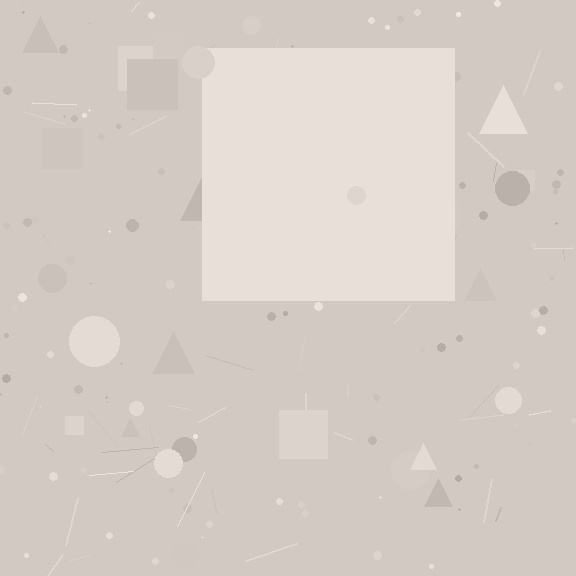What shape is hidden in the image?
A square is hidden in the image.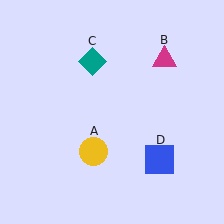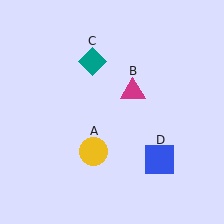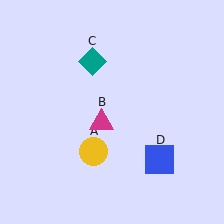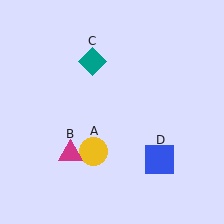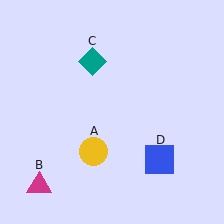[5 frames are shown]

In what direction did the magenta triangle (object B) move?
The magenta triangle (object B) moved down and to the left.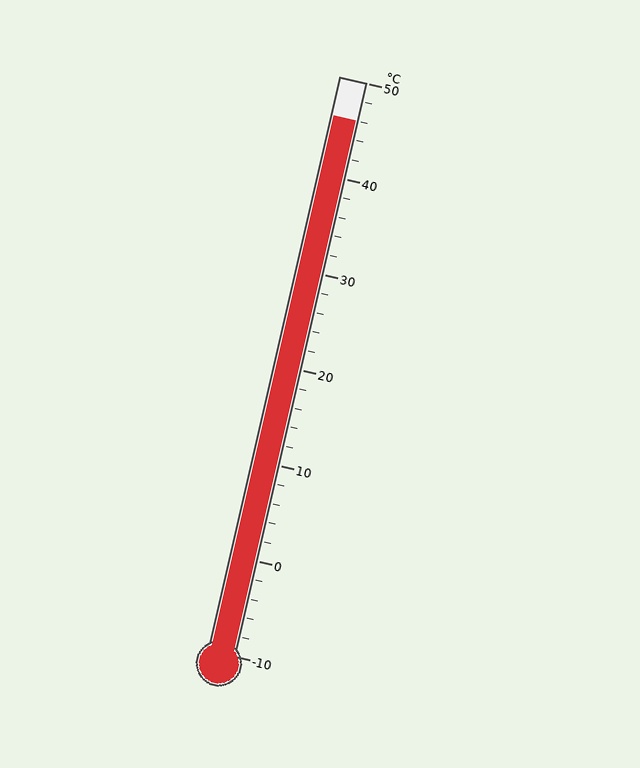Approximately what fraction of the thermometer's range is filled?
The thermometer is filled to approximately 95% of its range.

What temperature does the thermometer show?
The thermometer shows approximately 46°C.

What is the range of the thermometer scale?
The thermometer scale ranges from -10°C to 50°C.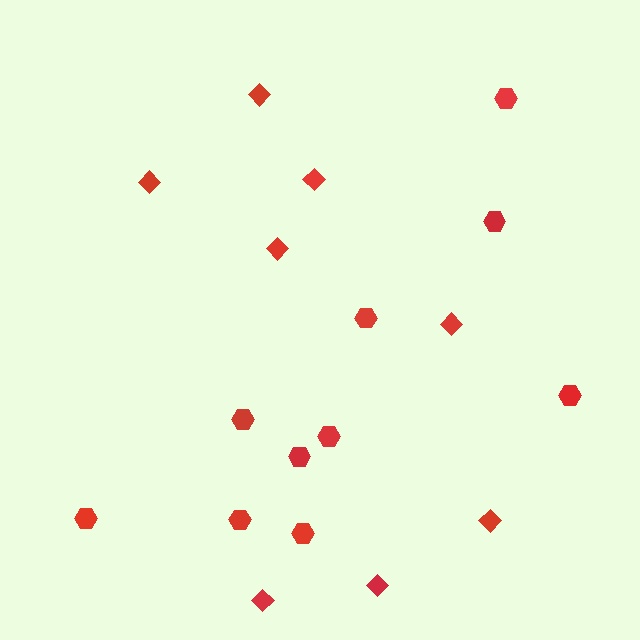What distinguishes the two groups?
There are 2 groups: one group of hexagons (10) and one group of diamonds (8).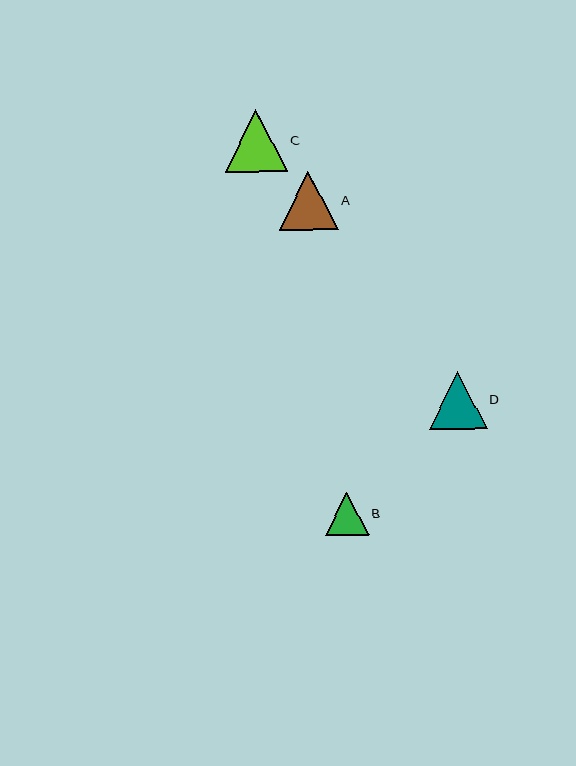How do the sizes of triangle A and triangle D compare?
Triangle A and triangle D are approximately the same size.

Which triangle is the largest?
Triangle C is the largest with a size of approximately 63 pixels.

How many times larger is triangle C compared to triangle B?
Triangle C is approximately 1.4 times the size of triangle B.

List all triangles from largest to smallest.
From largest to smallest: C, A, D, B.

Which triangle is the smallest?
Triangle B is the smallest with a size of approximately 44 pixels.